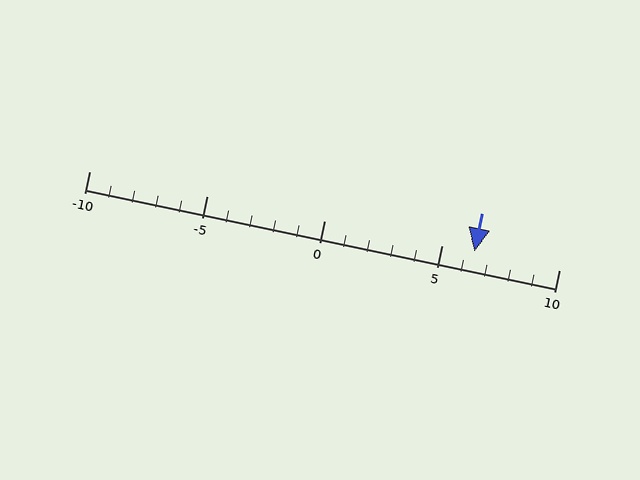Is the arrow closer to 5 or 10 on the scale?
The arrow is closer to 5.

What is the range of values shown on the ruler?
The ruler shows values from -10 to 10.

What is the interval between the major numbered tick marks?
The major tick marks are spaced 5 units apart.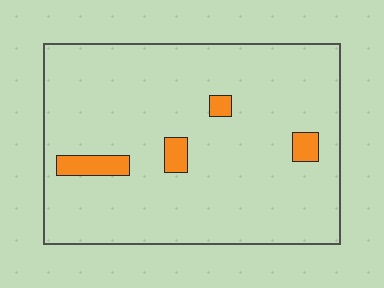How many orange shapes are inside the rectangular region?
4.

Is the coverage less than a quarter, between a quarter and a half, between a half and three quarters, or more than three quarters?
Less than a quarter.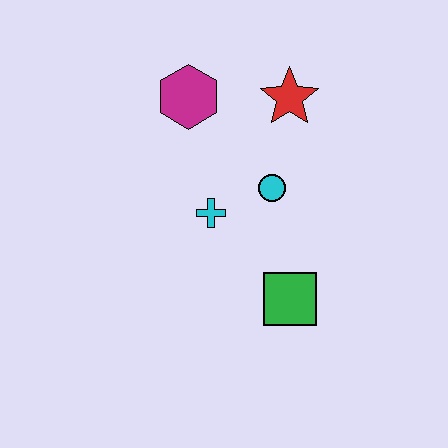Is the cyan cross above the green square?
Yes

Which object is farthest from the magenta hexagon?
The green square is farthest from the magenta hexagon.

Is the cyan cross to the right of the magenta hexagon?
Yes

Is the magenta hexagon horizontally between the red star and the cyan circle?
No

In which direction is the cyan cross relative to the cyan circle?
The cyan cross is to the left of the cyan circle.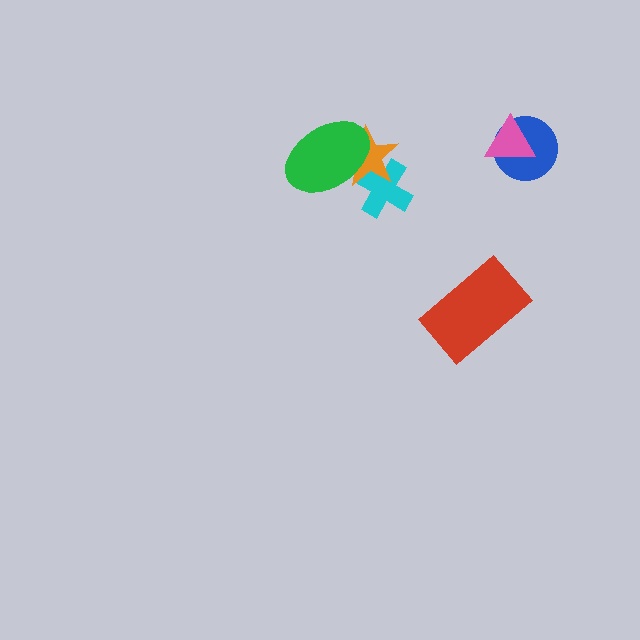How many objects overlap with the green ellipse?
2 objects overlap with the green ellipse.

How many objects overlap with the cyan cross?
2 objects overlap with the cyan cross.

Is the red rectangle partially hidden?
No, no other shape covers it.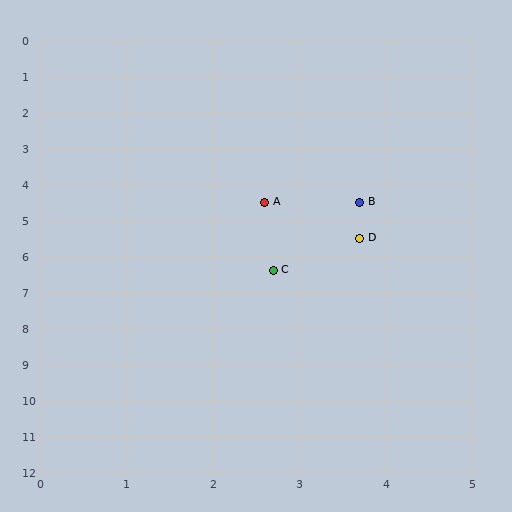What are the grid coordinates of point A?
Point A is at approximately (2.6, 4.5).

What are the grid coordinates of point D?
Point D is at approximately (3.7, 5.5).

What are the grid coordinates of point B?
Point B is at approximately (3.7, 4.5).